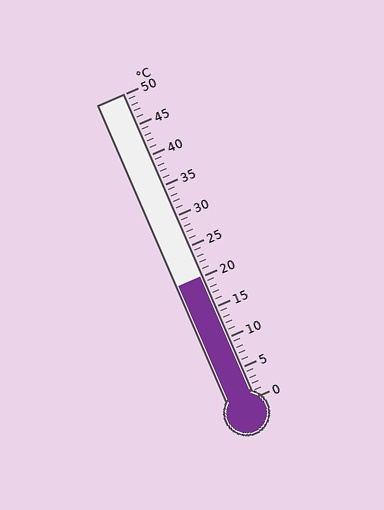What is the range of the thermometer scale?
The thermometer scale ranges from 0°C to 50°C.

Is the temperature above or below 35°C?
The temperature is below 35°C.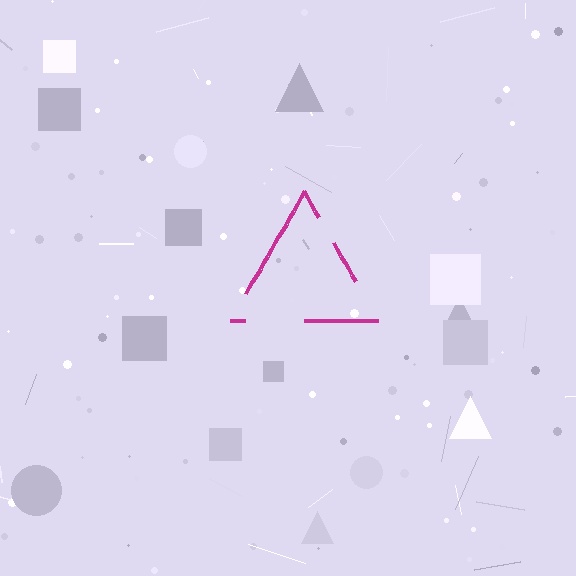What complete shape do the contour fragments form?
The contour fragments form a triangle.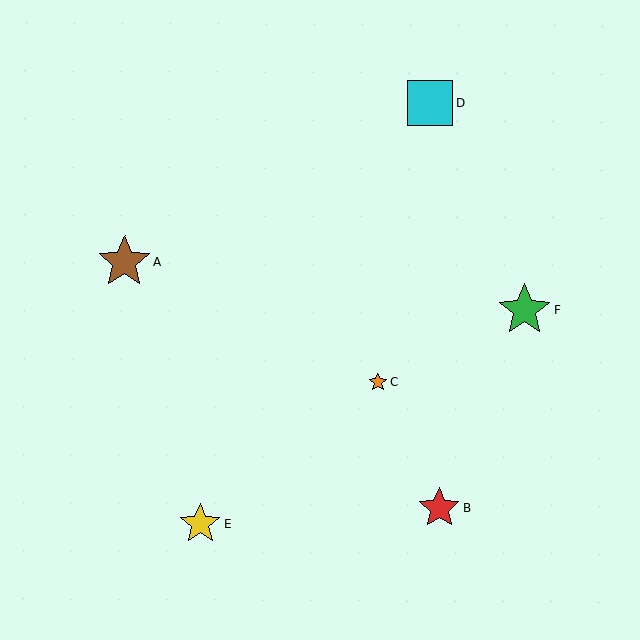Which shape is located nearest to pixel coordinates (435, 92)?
The cyan square (labeled D) at (431, 103) is nearest to that location.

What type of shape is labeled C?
Shape C is an orange star.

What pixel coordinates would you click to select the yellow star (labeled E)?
Click at (200, 524) to select the yellow star E.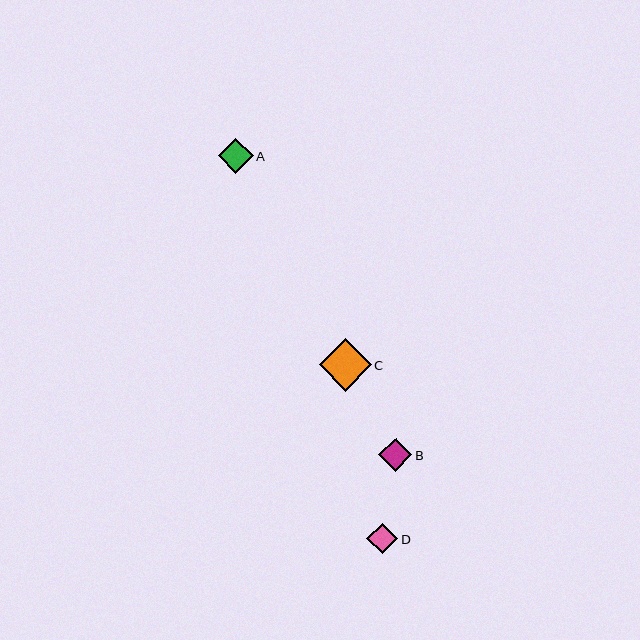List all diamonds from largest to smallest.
From largest to smallest: C, A, B, D.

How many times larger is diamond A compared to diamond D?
Diamond A is approximately 1.2 times the size of diamond D.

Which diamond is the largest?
Diamond C is the largest with a size of approximately 52 pixels.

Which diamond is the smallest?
Diamond D is the smallest with a size of approximately 31 pixels.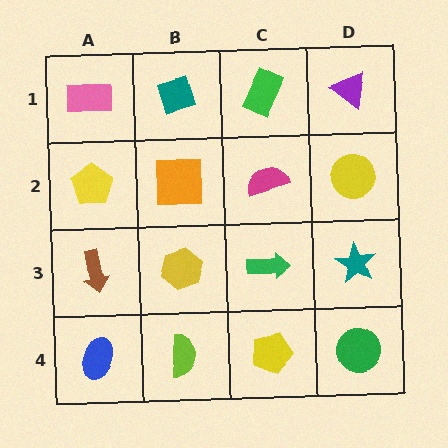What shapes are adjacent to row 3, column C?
A magenta semicircle (row 2, column C), a yellow pentagon (row 4, column C), a yellow hexagon (row 3, column B), a teal star (row 3, column D).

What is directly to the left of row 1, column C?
A teal diamond.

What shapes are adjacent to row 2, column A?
A pink rectangle (row 1, column A), a brown arrow (row 3, column A), an orange square (row 2, column B).